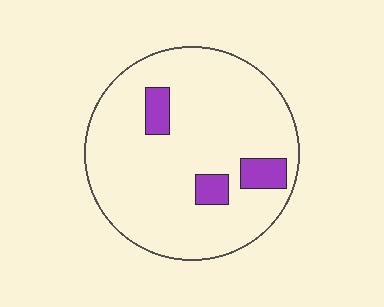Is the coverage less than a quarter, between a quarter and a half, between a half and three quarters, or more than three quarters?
Less than a quarter.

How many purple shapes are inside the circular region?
3.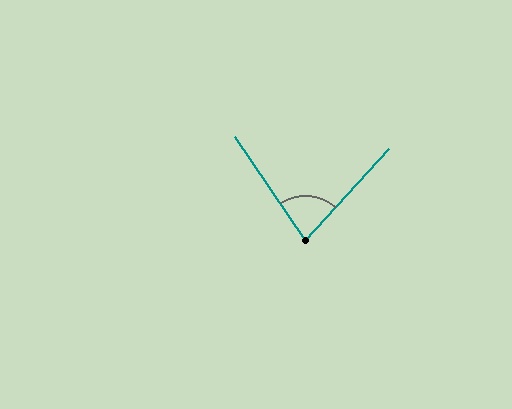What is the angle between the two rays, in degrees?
Approximately 77 degrees.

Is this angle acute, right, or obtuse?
It is acute.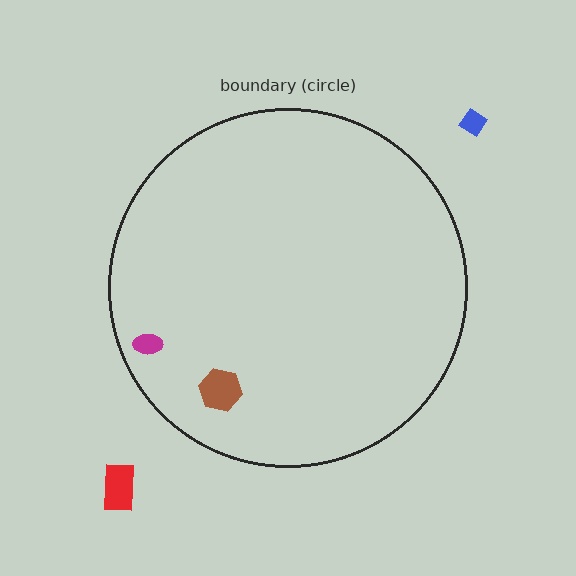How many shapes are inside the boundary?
2 inside, 2 outside.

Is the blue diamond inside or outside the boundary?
Outside.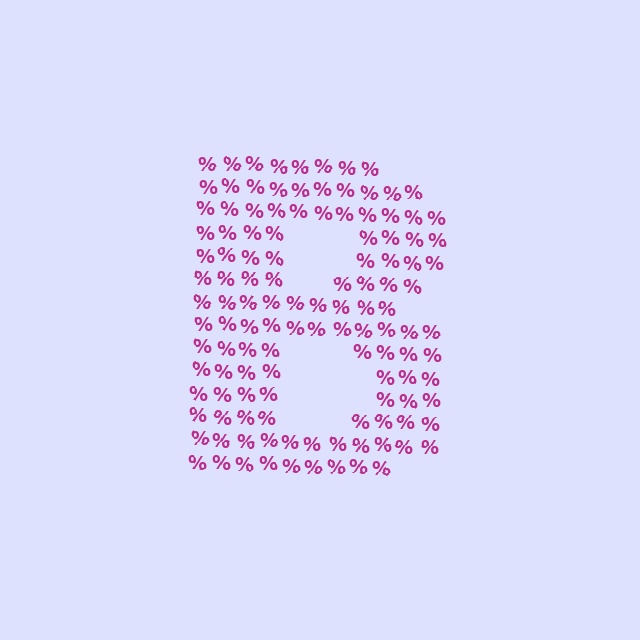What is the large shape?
The large shape is the letter B.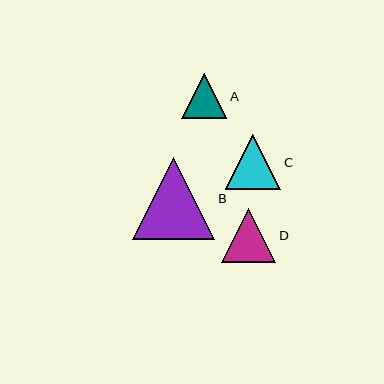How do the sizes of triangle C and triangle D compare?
Triangle C and triangle D are approximately the same size.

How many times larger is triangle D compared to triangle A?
Triangle D is approximately 1.2 times the size of triangle A.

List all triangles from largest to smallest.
From largest to smallest: B, C, D, A.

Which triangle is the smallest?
Triangle A is the smallest with a size of approximately 45 pixels.